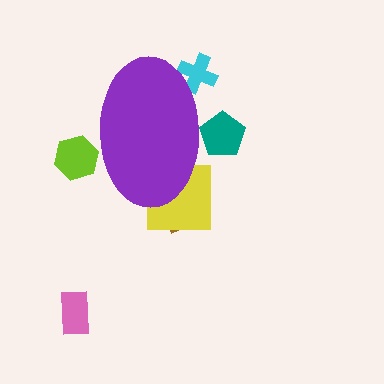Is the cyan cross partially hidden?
Yes, the cyan cross is partially hidden behind the purple ellipse.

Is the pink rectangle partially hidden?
No, the pink rectangle is fully visible.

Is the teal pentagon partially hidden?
Yes, the teal pentagon is partially hidden behind the purple ellipse.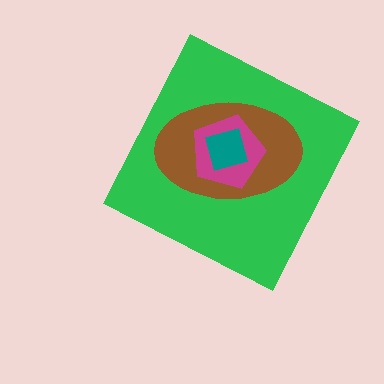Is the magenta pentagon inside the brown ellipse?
Yes.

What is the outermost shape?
The green diamond.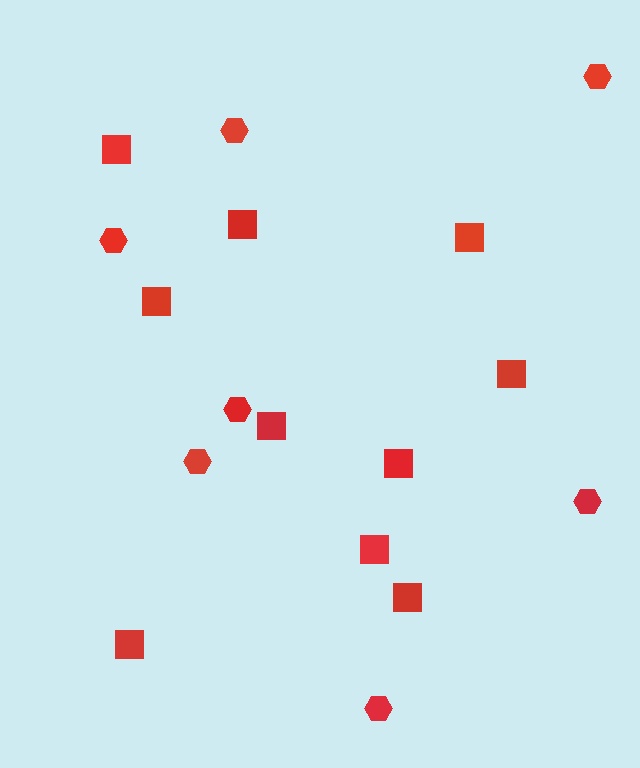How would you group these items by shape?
There are 2 groups: one group of squares (10) and one group of hexagons (7).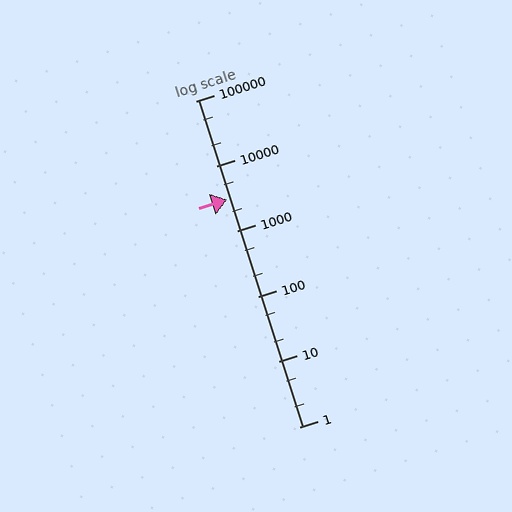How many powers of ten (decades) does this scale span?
The scale spans 5 decades, from 1 to 100000.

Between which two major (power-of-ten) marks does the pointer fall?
The pointer is between 1000 and 10000.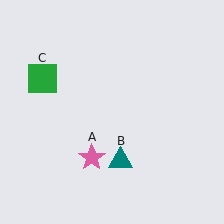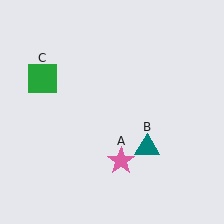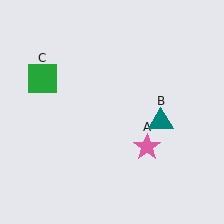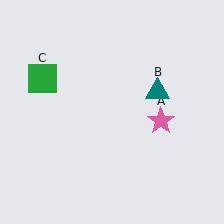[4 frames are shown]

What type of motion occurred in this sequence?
The pink star (object A), teal triangle (object B) rotated counterclockwise around the center of the scene.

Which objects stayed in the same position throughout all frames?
Green square (object C) remained stationary.